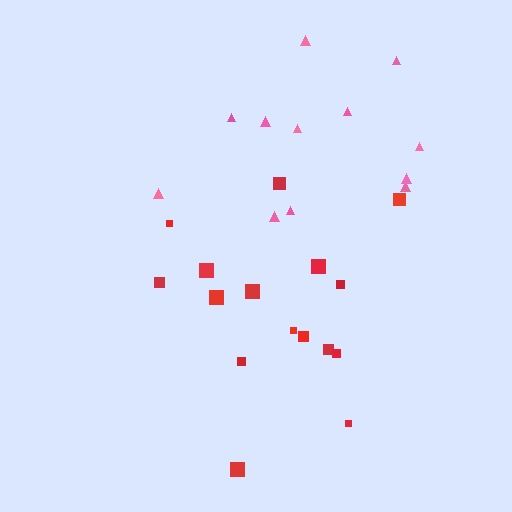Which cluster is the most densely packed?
Red.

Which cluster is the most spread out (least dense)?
Pink.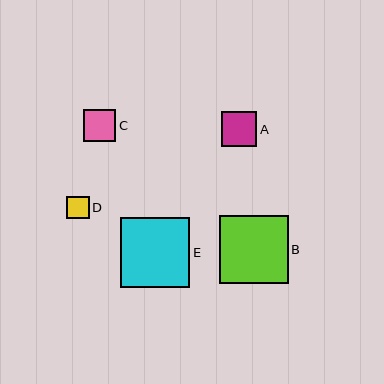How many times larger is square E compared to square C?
Square E is approximately 2.2 times the size of square C.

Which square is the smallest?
Square D is the smallest with a size of approximately 22 pixels.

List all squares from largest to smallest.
From largest to smallest: E, B, A, C, D.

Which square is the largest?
Square E is the largest with a size of approximately 69 pixels.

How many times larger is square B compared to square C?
Square B is approximately 2.1 times the size of square C.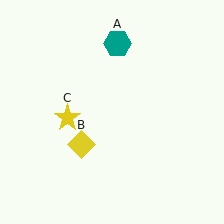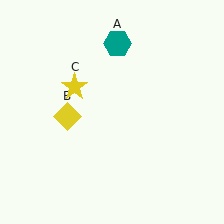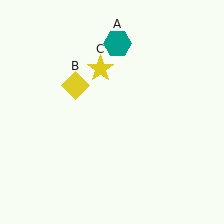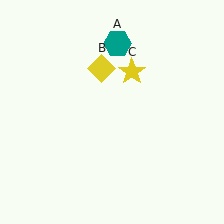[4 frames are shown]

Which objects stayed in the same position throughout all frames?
Teal hexagon (object A) remained stationary.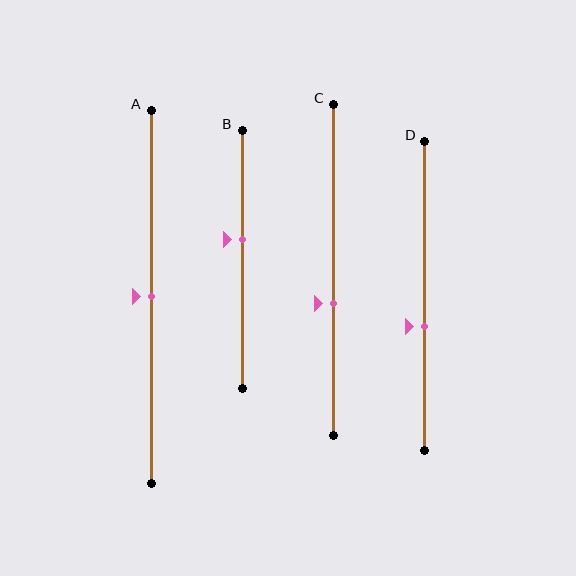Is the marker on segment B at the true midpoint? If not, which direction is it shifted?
No, the marker on segment B is shifted upward by about 8% of the segment length.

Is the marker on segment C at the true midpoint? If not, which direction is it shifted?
No, the marker on segment C is shifted downward by about 10% of the segment length.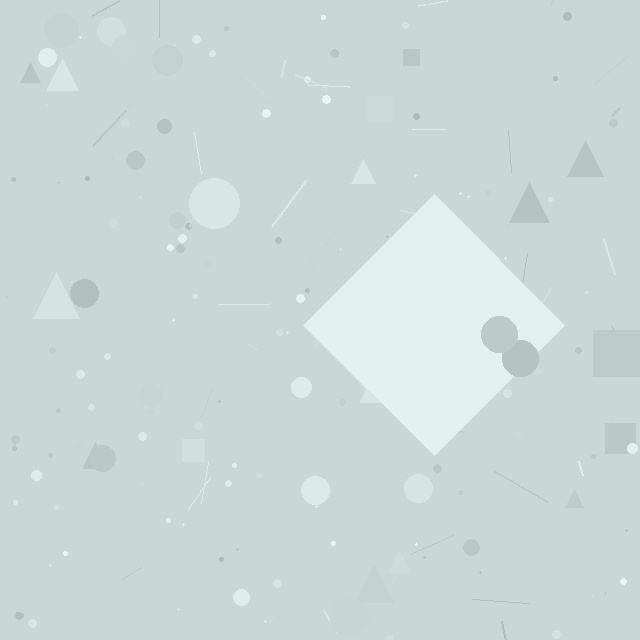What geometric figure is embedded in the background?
A diamond is embedded in the background.